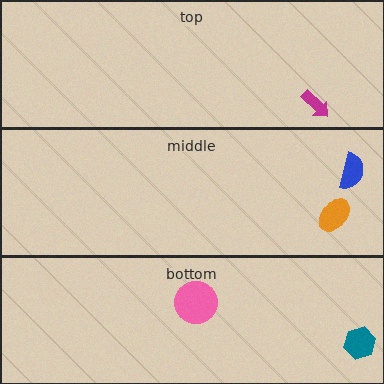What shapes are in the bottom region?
The pink circle, the teal hexagon.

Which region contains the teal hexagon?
The bottom region.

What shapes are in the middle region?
The orange ellipse, the blue semicircle.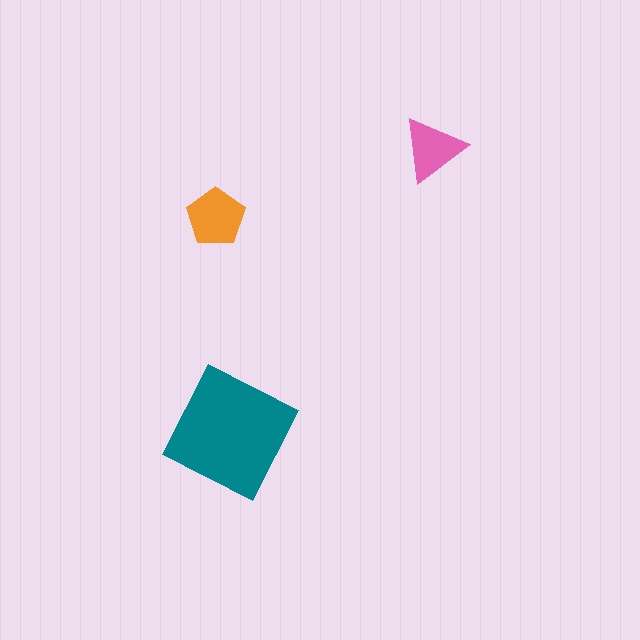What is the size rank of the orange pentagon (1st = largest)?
2nd.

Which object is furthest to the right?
The pink triangle is rightmost.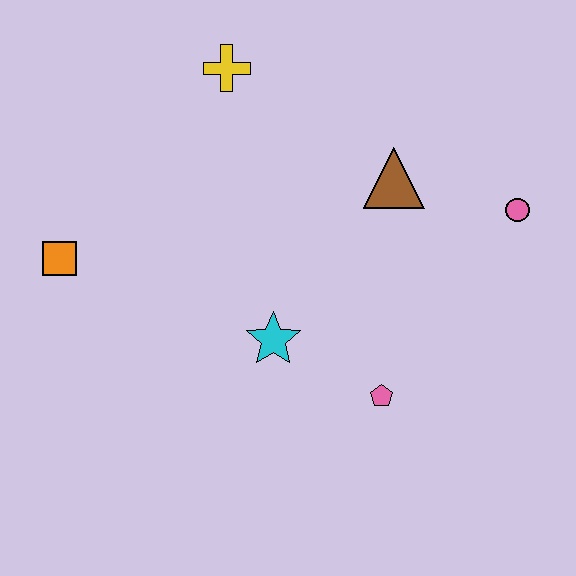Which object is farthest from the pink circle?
The orange square is farthest from the pink circle.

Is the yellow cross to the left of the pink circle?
Yes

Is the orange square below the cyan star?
No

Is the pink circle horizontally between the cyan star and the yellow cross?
No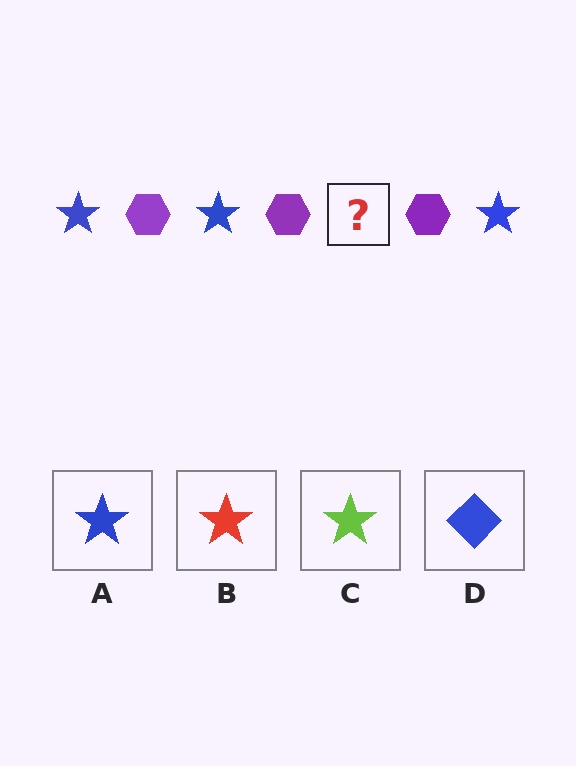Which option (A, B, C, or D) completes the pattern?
A.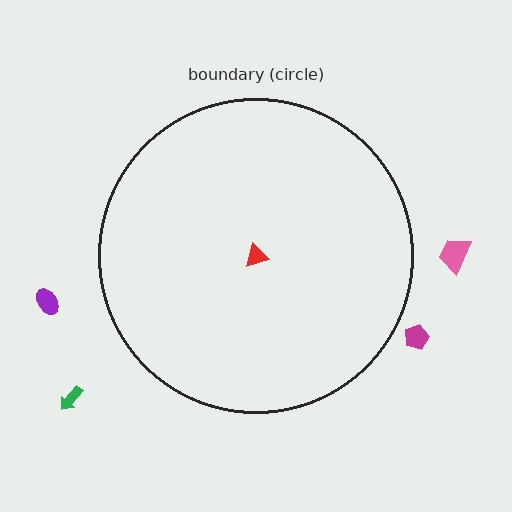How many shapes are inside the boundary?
1 inside, 4 outside.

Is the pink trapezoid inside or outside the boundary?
Outside.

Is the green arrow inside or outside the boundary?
Outside.